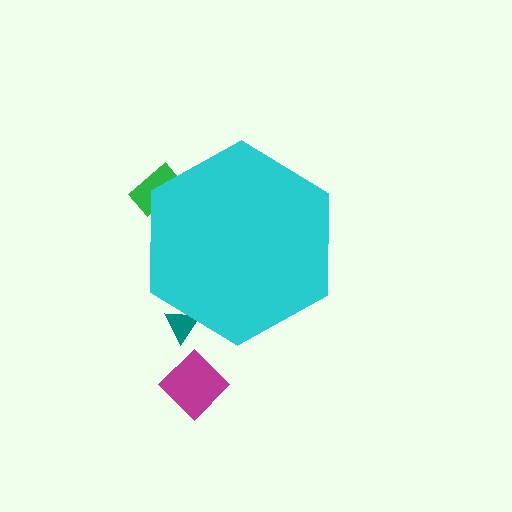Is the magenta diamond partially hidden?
No, the magenta diamond is fully visible.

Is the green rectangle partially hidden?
Yes, the green rectangle is partially hidden behind the cyan hexagon.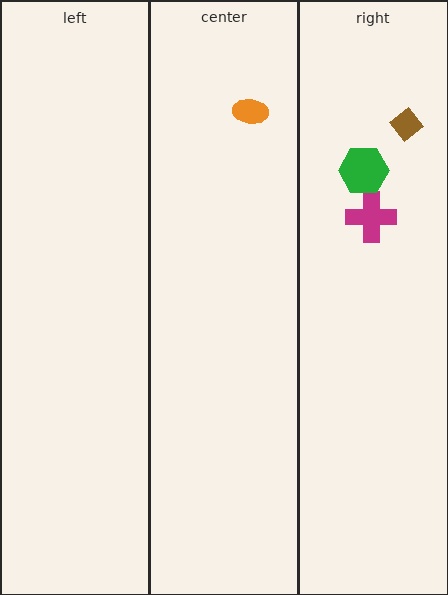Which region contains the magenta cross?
The right region.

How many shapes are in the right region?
3.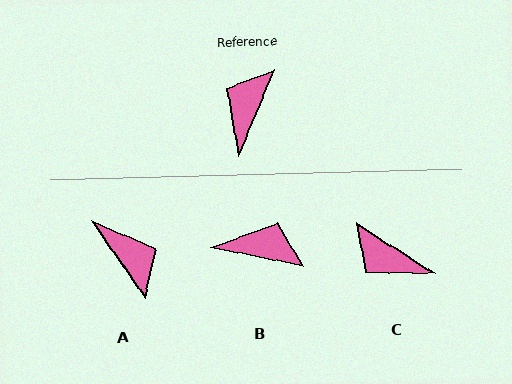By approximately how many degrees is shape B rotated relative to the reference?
Approximately 80 degrees clockwise.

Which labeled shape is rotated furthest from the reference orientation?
A, about 123 degrees away.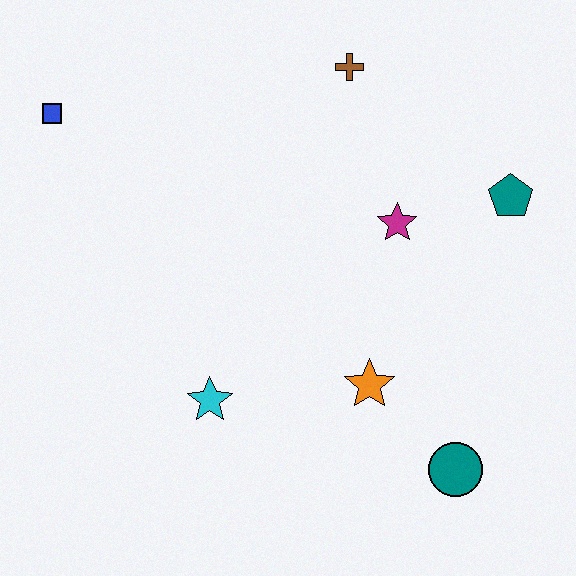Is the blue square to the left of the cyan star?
Yes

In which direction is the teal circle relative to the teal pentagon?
The teal circle is below the teal pentagon.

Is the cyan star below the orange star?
Yes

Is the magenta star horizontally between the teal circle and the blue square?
Yes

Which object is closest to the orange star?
The teal circle is closest to the orange star.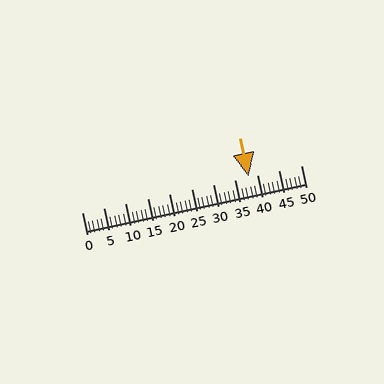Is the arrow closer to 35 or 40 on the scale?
The arrow is closer to 40.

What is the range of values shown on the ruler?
The ruler shows values from 0 to 50.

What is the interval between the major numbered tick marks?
The major tick marks are spaced 5 units apart.